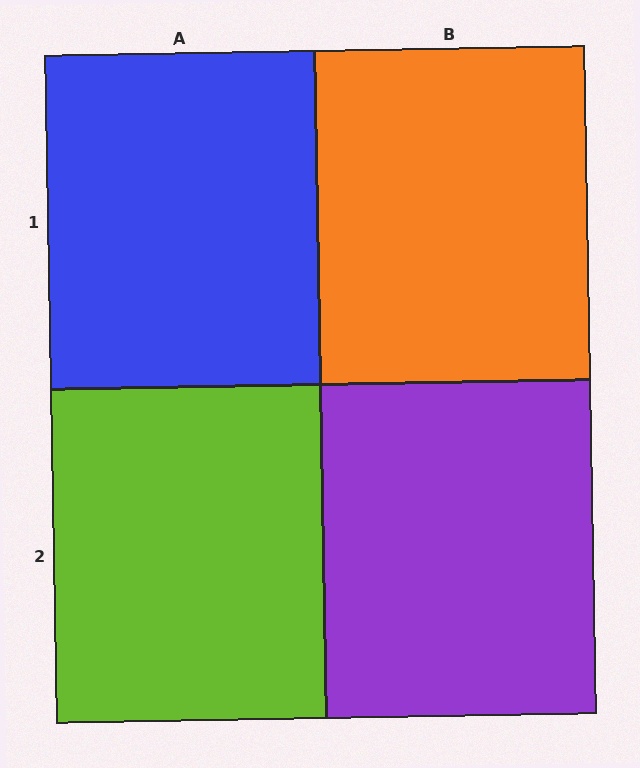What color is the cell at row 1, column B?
Orange.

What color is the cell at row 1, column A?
Blue.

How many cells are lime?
1 cell is lime.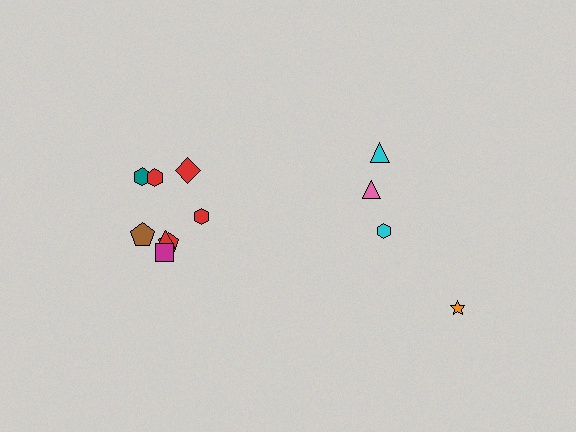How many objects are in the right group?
There are 4 objects.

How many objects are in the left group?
There are 8 objects.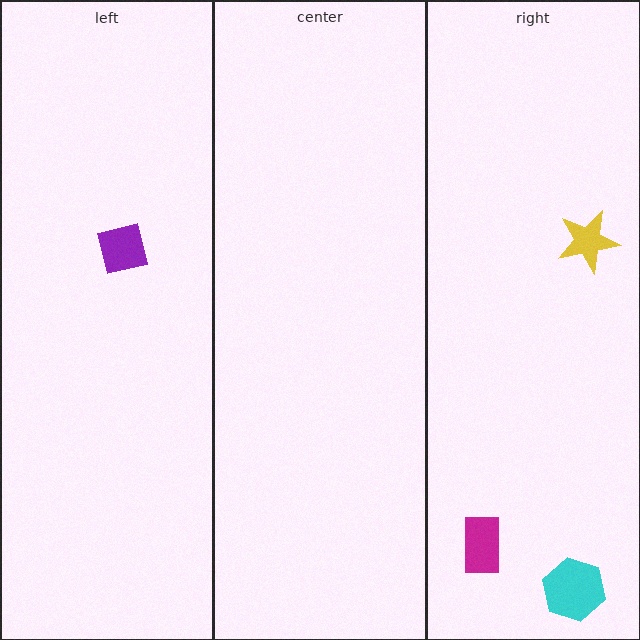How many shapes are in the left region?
1.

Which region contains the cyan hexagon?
The right region.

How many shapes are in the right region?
3.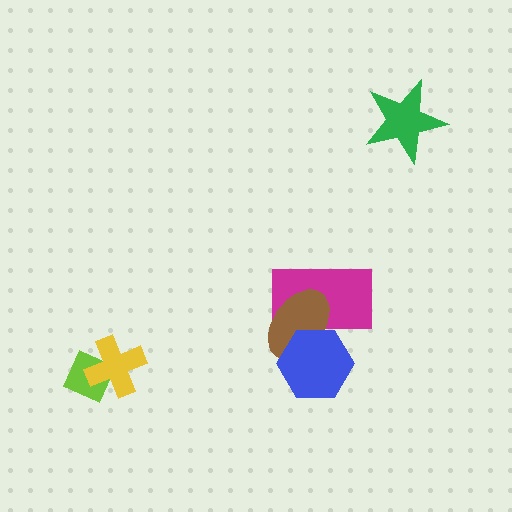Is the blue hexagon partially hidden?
No, no other shape covers it.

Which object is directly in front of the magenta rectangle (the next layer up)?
The brown ellipse is directly in front of the magenta rectangle.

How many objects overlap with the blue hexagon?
2 objects overlap with the blue hexagon.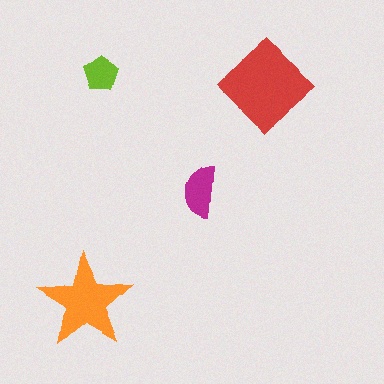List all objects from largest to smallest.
The red diamond, the orange star, the magenta semicircle, the lime pentagon.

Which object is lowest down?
The orange star is bottommost.